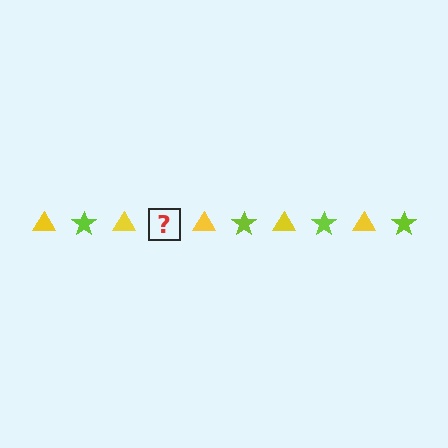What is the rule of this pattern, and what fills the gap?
The rule is that the pattern alternates between yellow triangle and lime star. The gap should be filled with a lime star.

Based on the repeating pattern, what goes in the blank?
The blank should be a lime star.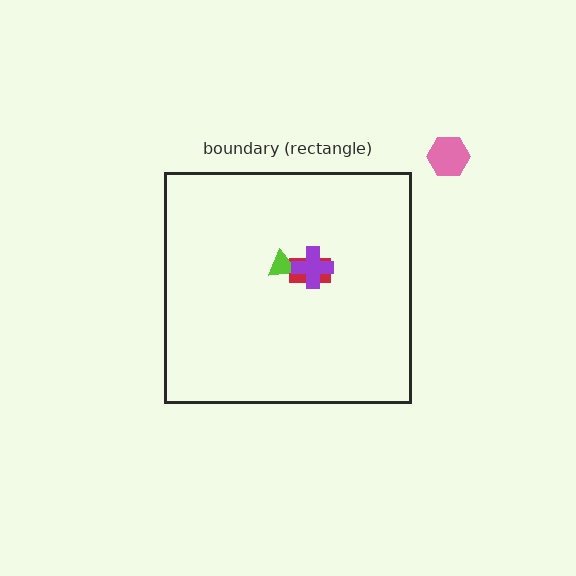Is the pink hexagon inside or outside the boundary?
Outside.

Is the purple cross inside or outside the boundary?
Inside.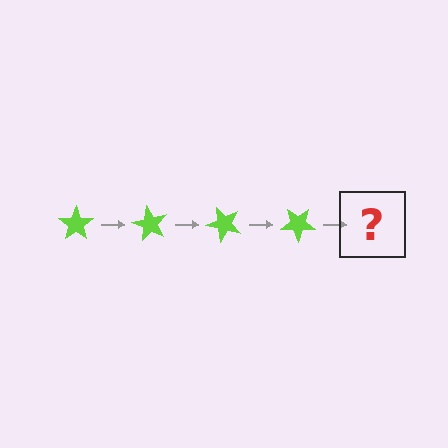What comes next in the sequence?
The next element should be a lime star rotated 240 degrees.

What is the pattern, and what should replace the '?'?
The pattern is that the star rotates 60 degrees each step. The '?' should be a lime star rotated 240 degrees.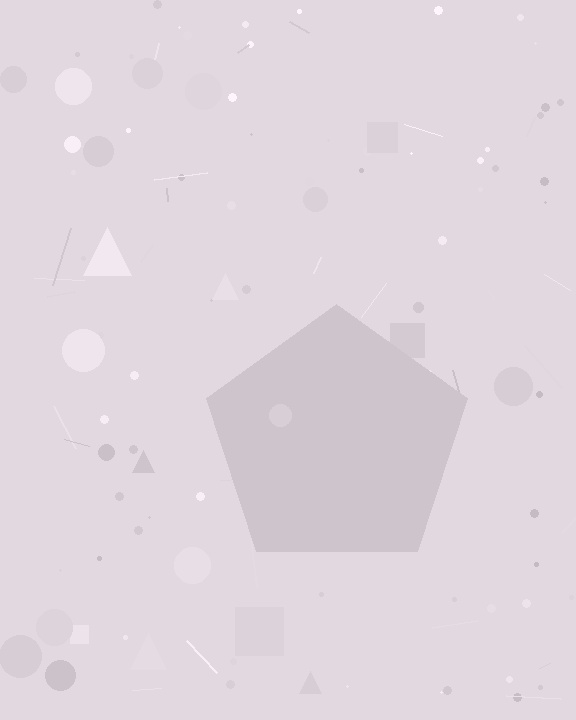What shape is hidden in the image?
A pentagon is hidden in the image.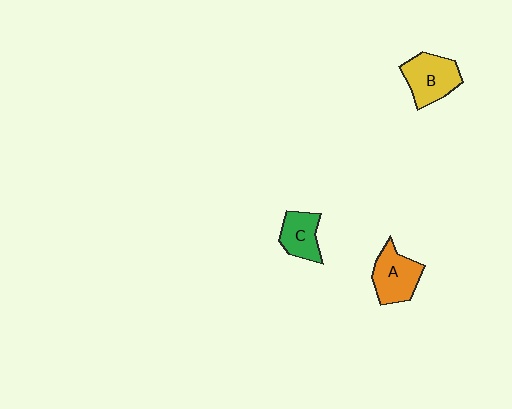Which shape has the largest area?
Shape B (yellow).